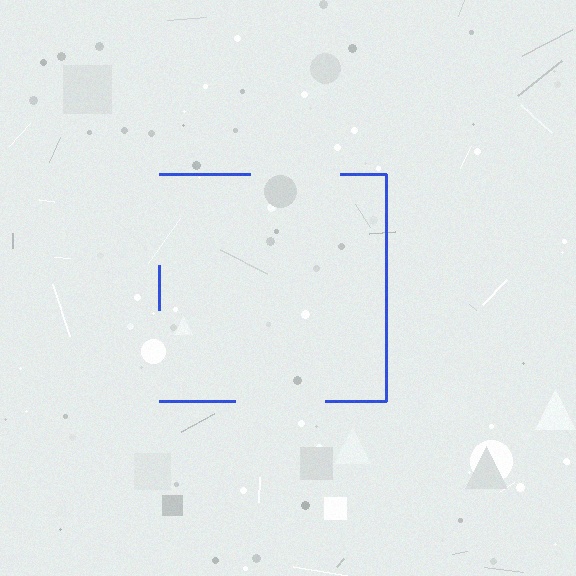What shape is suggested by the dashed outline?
The dashed outline suggests a square.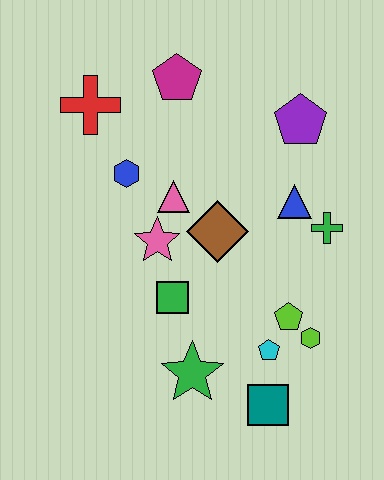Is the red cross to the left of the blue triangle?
Yes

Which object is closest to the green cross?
The blue triangle is closest to the green cross.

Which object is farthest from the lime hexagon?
The red cross is farthest from the lime hexagon.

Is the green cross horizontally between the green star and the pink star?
No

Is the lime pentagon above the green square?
No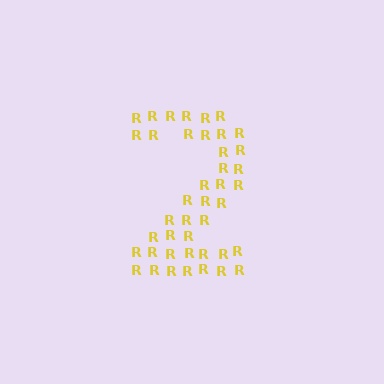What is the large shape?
The large shape is the digit 2.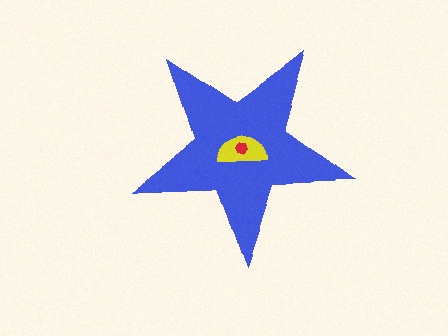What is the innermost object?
The red hexagon.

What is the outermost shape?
The blue star.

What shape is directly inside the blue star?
The yellow semicircle.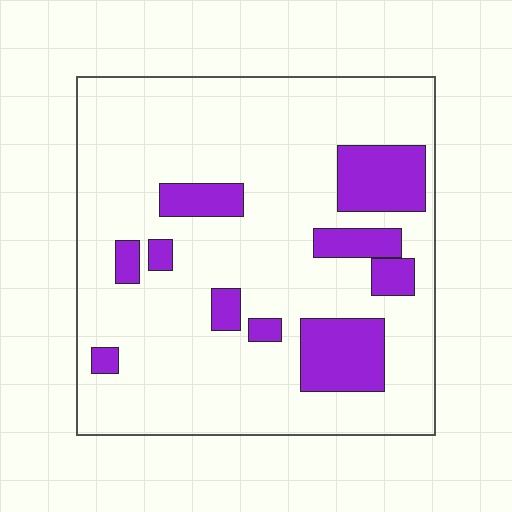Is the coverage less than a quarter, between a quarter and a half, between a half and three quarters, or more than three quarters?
Less than a quarter.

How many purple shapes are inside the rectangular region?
10.